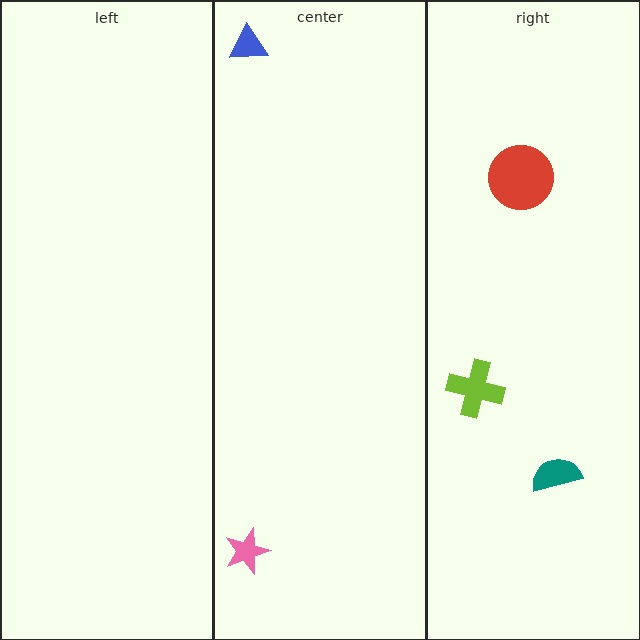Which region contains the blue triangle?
The center region.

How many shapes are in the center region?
2.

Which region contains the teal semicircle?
The right region.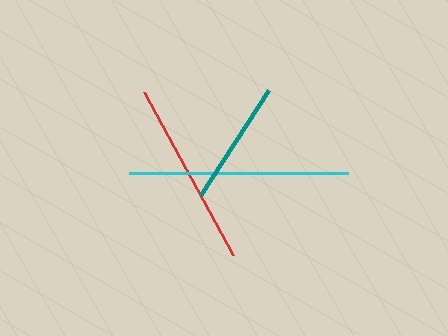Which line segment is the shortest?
The teal line is the shortest at approximately 125 pixels.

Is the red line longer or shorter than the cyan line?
The cyan line is longer than the red line.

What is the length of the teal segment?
The teal segment is approximately 125 pixels long.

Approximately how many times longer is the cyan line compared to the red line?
The cyan line is approximately 1.2 times the length of the red line.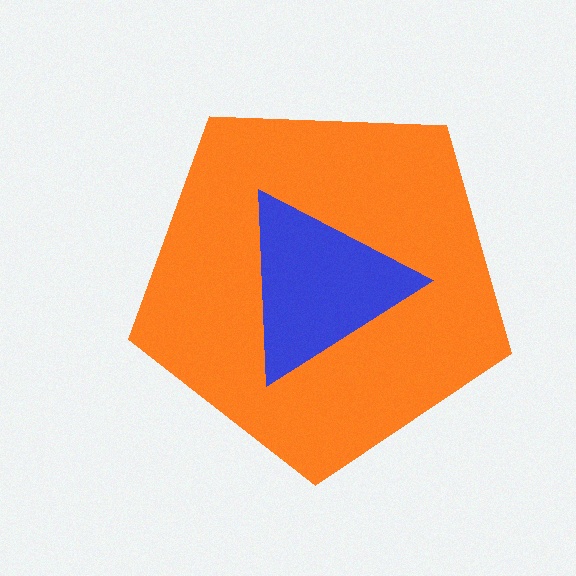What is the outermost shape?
The orange pentagon.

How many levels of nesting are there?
2.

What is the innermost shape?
The blue triangle.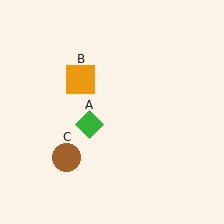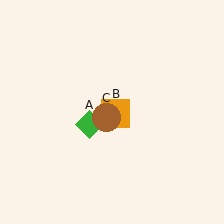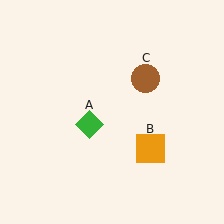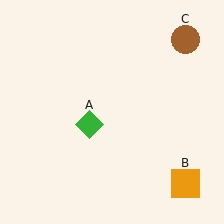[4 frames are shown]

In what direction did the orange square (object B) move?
The orange square (object B) moved down and to the right.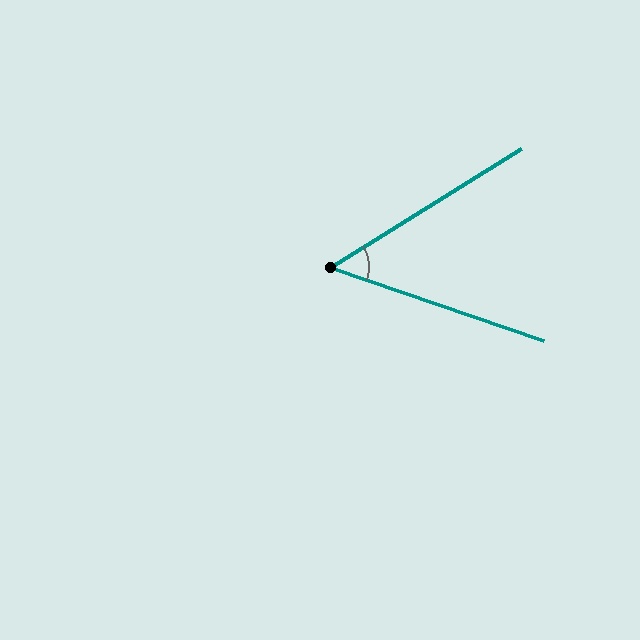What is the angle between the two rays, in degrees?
Approximately 51 degrees.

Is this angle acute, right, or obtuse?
It is acute.